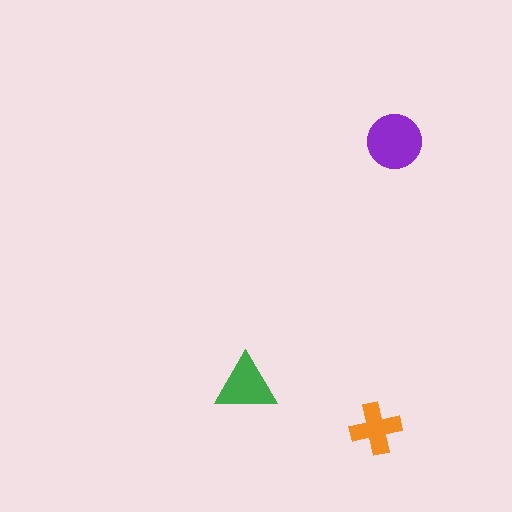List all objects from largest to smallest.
The purple circle, the green triangle, the orange cross.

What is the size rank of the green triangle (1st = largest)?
2nd.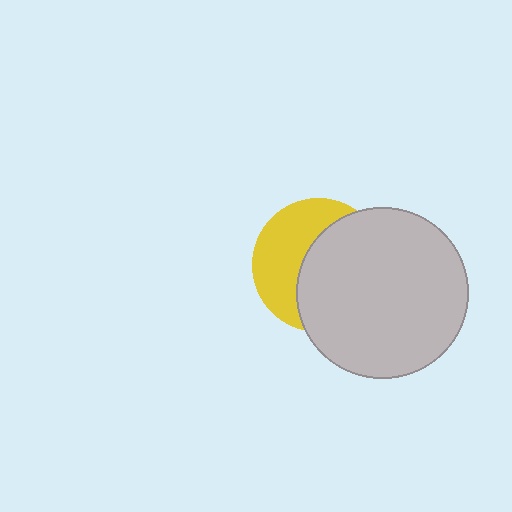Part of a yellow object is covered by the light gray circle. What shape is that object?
It is a circle.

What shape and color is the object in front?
The object in front is a light gray circle.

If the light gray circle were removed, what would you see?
You would see the complete yellow circle.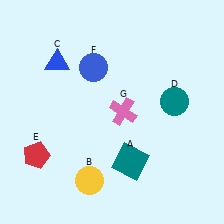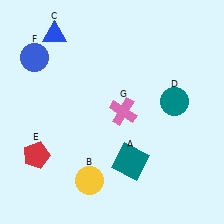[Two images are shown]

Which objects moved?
The objects that moved are: the blue triangle (C), the blue circle (F).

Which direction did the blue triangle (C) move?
The blue triangle (C) moved up.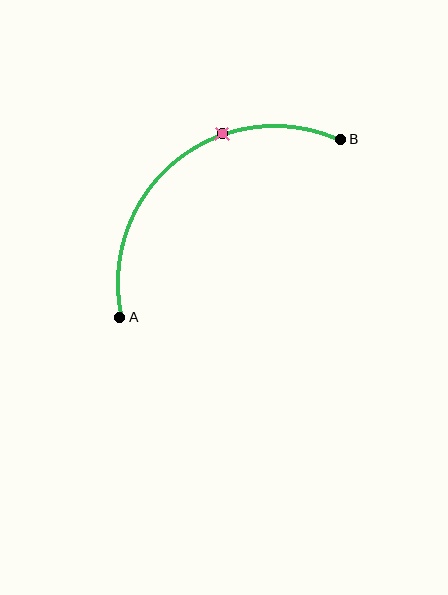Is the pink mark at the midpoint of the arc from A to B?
No. The pink mark lies on the arc but is closer to endpoint B. The arc midpoint would be at the point on the curve equidistant along the arc from both A and B.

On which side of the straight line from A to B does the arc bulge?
The arc bulges above and to the left of the straight line connecting A and B.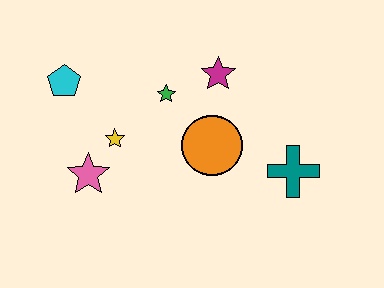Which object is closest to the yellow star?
The pink star is closest to the yellow star.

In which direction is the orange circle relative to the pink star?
The orange circle is to the right of the pink star.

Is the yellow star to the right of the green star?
No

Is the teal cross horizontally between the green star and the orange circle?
No